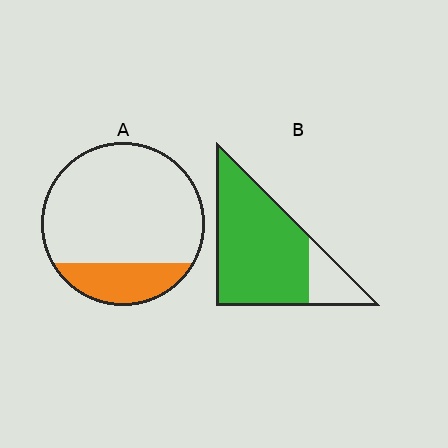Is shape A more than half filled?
No.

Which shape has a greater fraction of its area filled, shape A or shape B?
Shape B.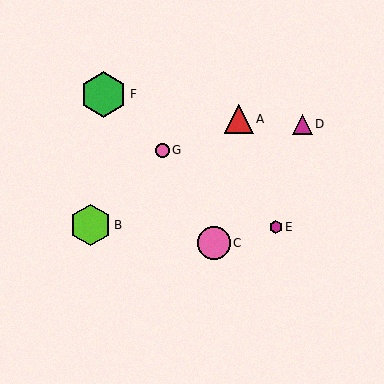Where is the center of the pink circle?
The center of the pink circle is at (214, 243).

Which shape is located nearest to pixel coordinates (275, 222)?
The magenta hexagon (labeled E) at (276, 227) is nearest to that location.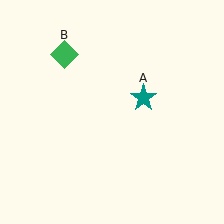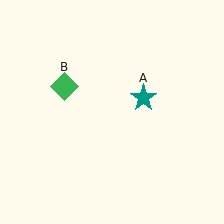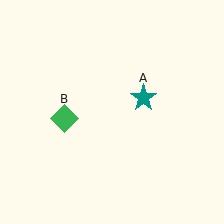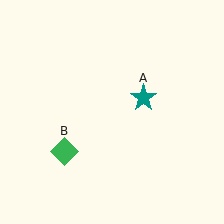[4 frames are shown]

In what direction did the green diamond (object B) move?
The green diamond (object B) moved down.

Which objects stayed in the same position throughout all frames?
Teal star (object A) remained stationary.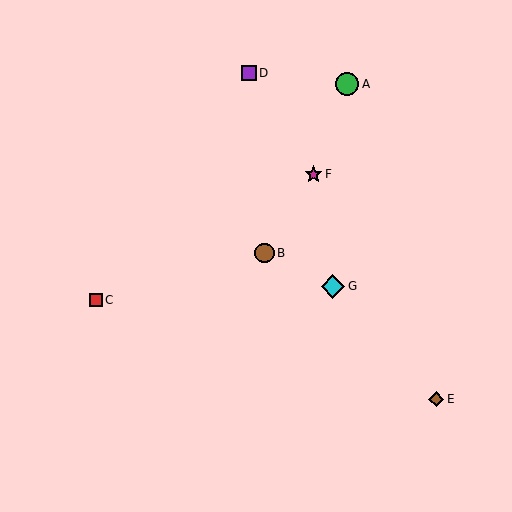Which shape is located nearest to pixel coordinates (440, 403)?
The brown diamond (labeled E) at (436, 399) is nearest to that location.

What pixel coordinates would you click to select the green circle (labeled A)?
Click at (347, 84) to select the green circle A.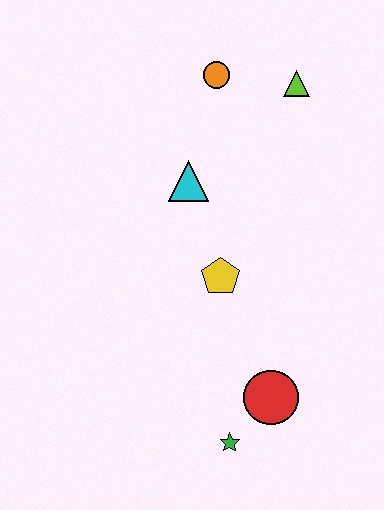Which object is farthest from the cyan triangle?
The green star is farthest from the cyan triangle.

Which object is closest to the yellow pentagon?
The cyan triangle is closest to the yellow pentagon.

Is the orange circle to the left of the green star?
Yes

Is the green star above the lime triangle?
No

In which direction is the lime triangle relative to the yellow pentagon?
The lime triangle is above the yellow pentagon.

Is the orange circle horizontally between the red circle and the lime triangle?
No